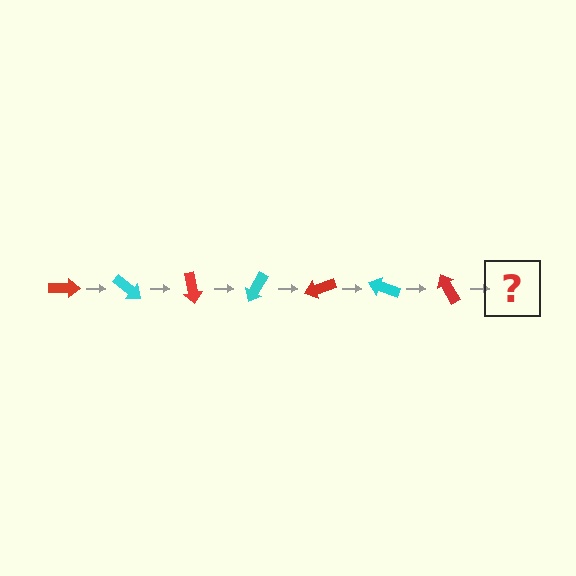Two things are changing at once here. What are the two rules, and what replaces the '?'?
The two rules are that it rotates 40 degrees each step and the color cycles through red and cyan. The '?' should be a cyan arrow, rotated 280 degrees from the start.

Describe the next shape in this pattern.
It should be a cyan arrow, rotated 280 degrees from the start.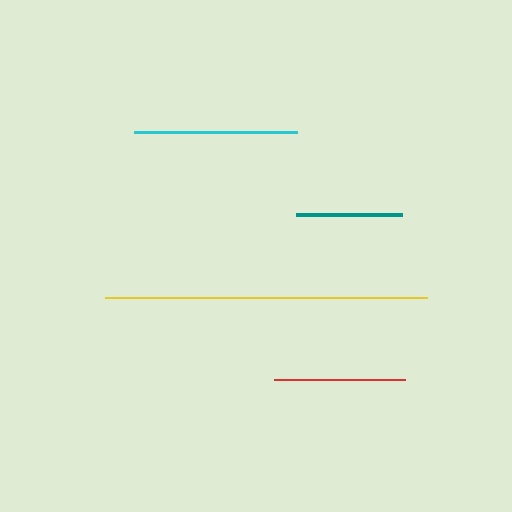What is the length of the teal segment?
The teal segment is approximately 107 pixels long.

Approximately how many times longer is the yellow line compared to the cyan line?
The yellow line is approximately 2.0 times the length of the cyan line.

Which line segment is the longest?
The yellow line is the longest at approximately 322 pixels.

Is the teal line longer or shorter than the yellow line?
The yellow line is longer than the teal line.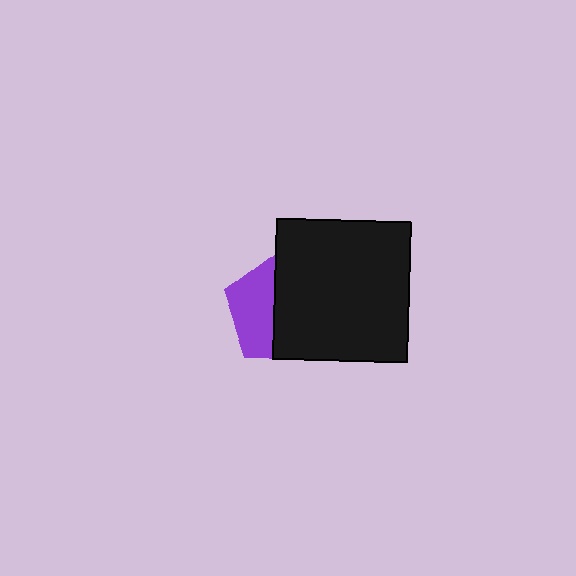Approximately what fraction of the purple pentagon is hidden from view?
Roughly 60% of the purple pentagon is hidden behind the black rectangle.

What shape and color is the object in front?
The object in front is a black rectangle.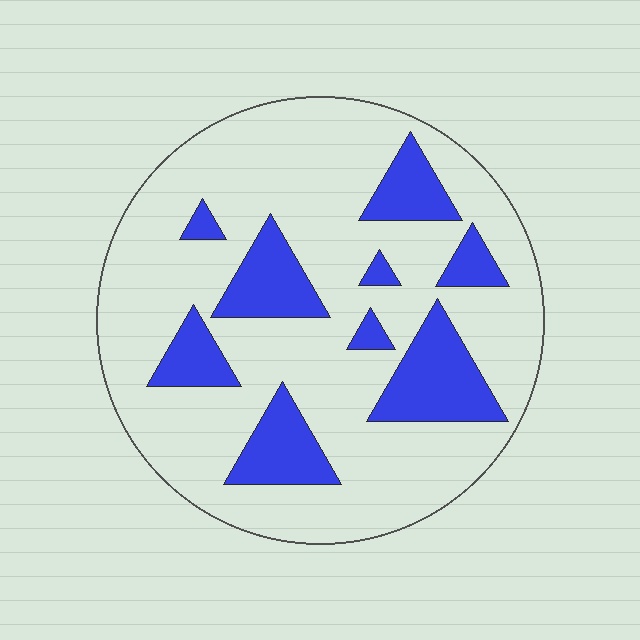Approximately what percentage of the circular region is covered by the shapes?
Approximately 25%.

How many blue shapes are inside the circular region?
9.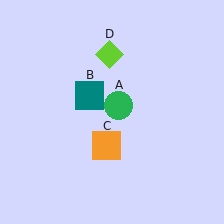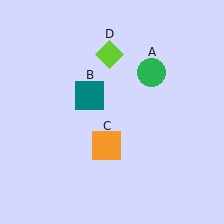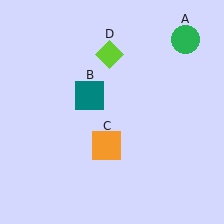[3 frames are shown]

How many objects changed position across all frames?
1 object changed position: green circle (object A).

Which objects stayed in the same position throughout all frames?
Teal square (object B) and orange square (object C) and lime diamond (object D) remained stationary.